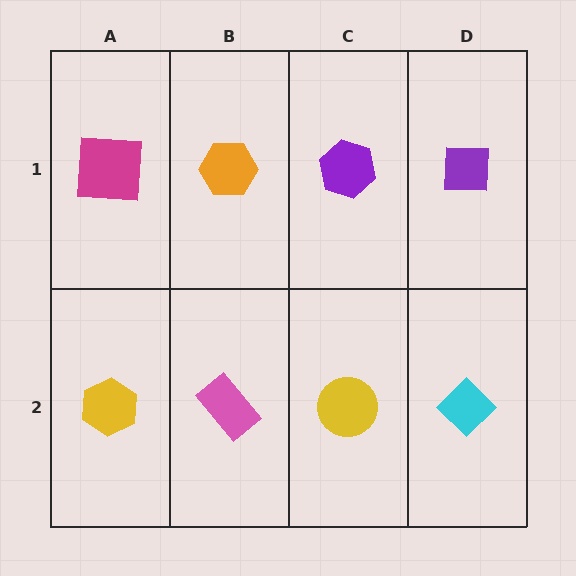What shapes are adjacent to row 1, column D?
A cyan diamond (row 2, column D), a purple hexagon (row 1, column C).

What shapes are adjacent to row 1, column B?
A pink rectangle (row 2, column B), a magenta square (row 1, column A), a purple hexagon (row 1, column C).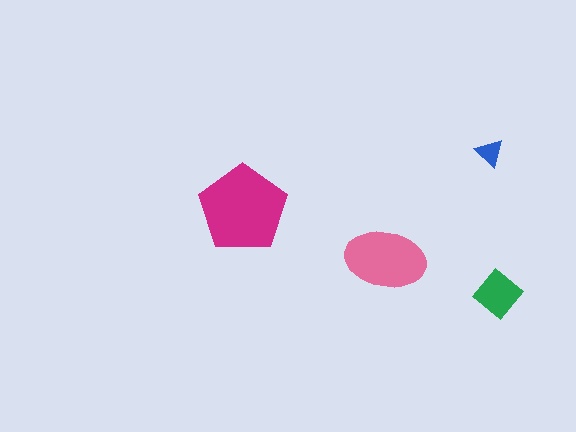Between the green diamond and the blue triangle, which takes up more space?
The green diamond.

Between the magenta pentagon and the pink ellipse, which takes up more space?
The magenta pentagon.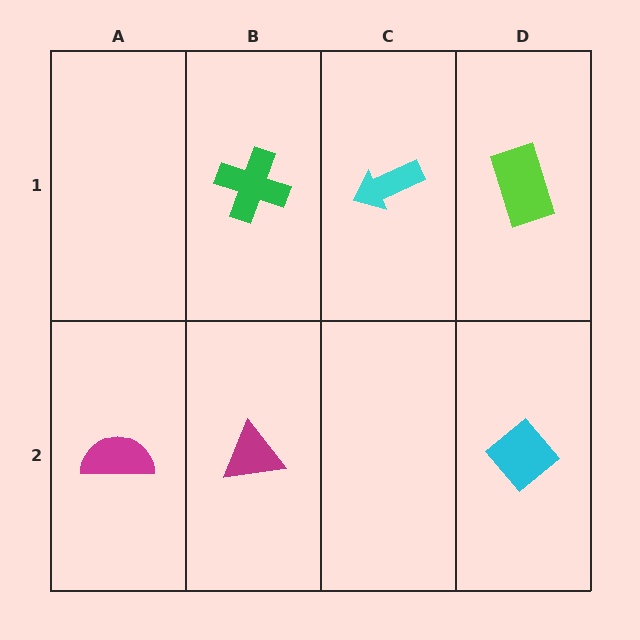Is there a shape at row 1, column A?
No, that cell is empty.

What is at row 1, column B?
A green cross.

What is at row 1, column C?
A cyan arrow.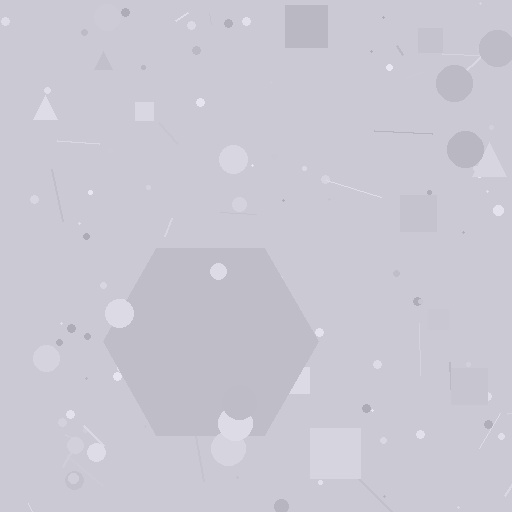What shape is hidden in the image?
A hexagon is hidden in the image.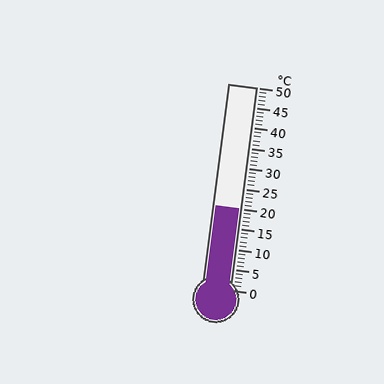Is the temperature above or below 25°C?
The temperature is below 25°C.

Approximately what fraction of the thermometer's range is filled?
The thermometer is filled to approximately 40% of its range.